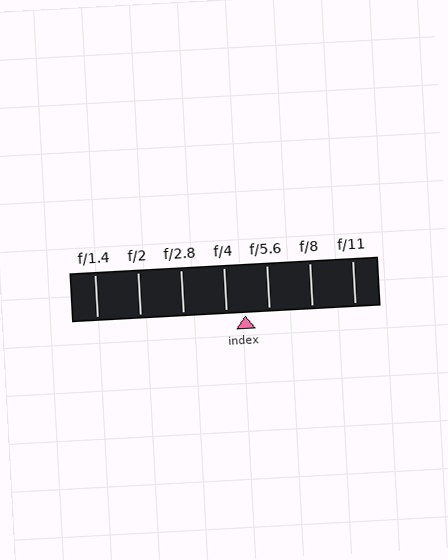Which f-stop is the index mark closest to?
The index mark is closest to f/4.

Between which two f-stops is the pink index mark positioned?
The index mark is between f/4 and f/5.6.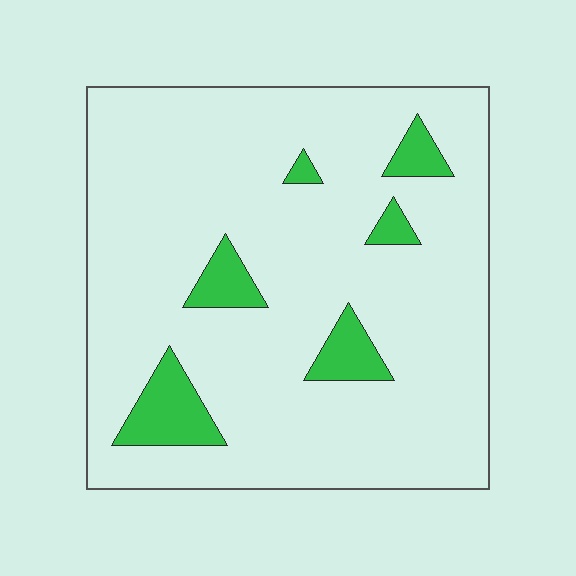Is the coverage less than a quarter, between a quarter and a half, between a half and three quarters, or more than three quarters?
Less than a quarter.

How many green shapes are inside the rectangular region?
6.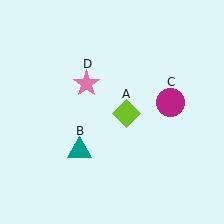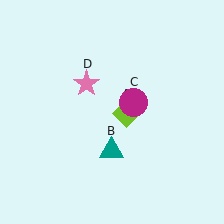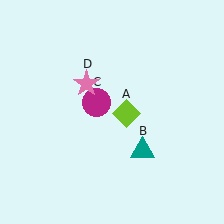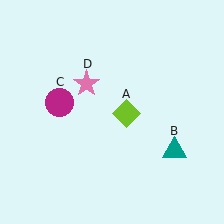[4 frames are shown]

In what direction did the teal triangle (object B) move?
The teal triangle (object B) moved right.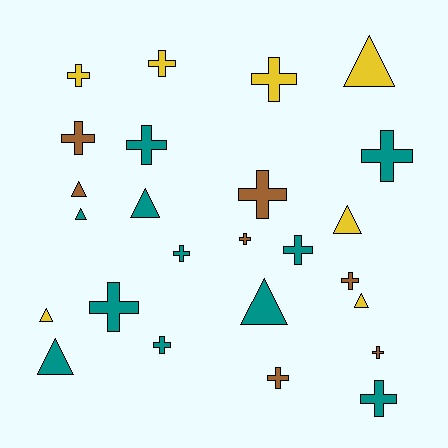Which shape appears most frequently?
Cross, with 16 objects.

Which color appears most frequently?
Teal, with 11 objects.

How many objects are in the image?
There are 25 objects.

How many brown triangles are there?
There is 1 brown triangle.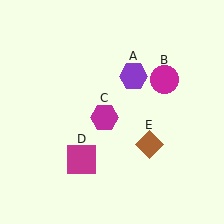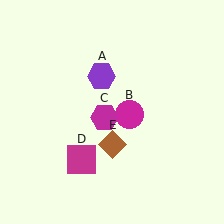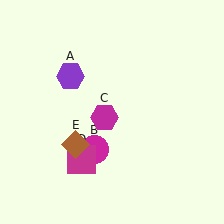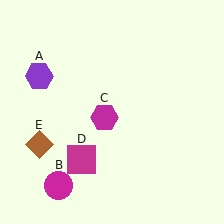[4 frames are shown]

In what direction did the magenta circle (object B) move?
The magenta circle (object B) moved down and to the left.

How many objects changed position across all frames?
3 objects changed position: purple hexagon (object A), magenta circle (object B), brown diamond (object E).